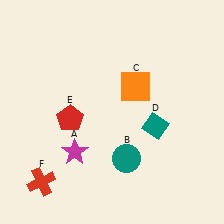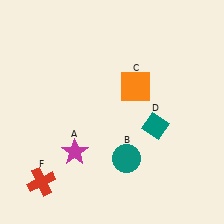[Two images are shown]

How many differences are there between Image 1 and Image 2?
There is 1 difference between the two images.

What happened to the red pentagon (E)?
The red pentagon (E) was removed in Image 2. It was in the bottom-left area of Image 1.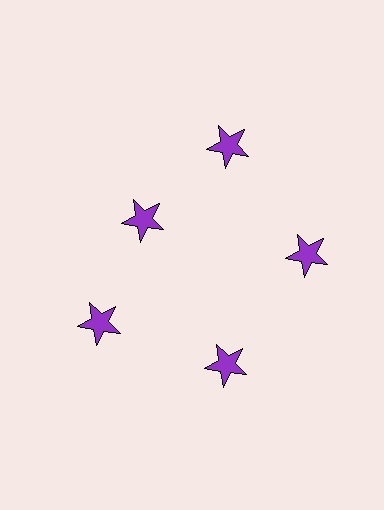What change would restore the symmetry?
The symmetry would be restored by moving it outward, back onto the ring so that all 5 stars sit at equal angles and equal distance from the center.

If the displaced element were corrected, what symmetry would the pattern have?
It would have 5-fold rotational symmetry — the pattern would map onto itself every 72 degrees.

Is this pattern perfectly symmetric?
No. The 5 purple stars are arranged in a ring, but one element near the 10 o'clock position is pulled inward toward the center, breaking the 5-fold rotational symmetry.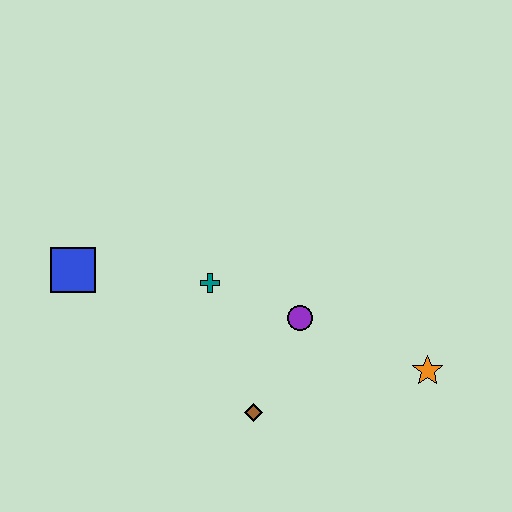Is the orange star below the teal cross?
Yes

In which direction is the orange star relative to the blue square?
The orange star is to the right of the blue square.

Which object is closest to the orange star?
The purple circle is closest to the orange star.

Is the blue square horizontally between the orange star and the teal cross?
No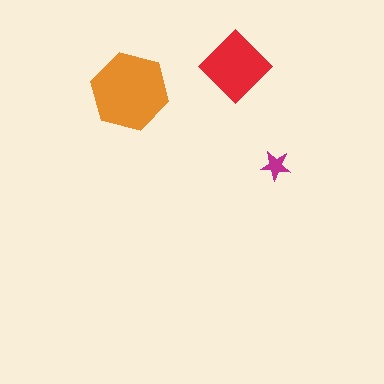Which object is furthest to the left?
The orange hexagon is leftmost.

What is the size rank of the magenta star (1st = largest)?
3rd.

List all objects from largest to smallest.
The orange hexagon, the red diamond, the magenta star.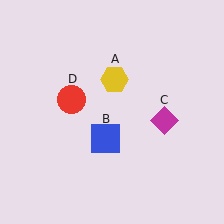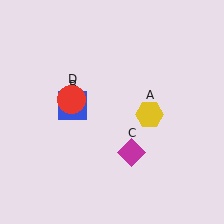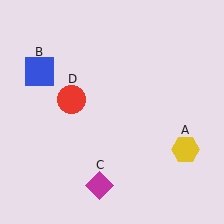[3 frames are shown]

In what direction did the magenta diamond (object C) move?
The magenta diamond (object C) moved down and to the left.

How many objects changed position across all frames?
3 objects changed position: yellow hexagon (object A), blue square (object B), magenta diamond (object C).